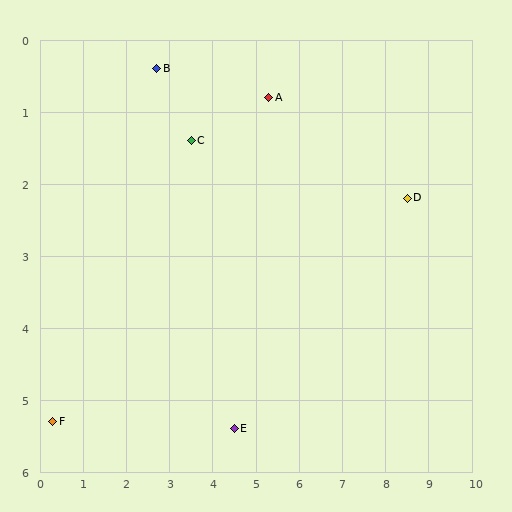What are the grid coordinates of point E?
Point E is at approximately (4.5, 5.4).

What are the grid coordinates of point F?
Point F is at approximately (0.3, 5.3).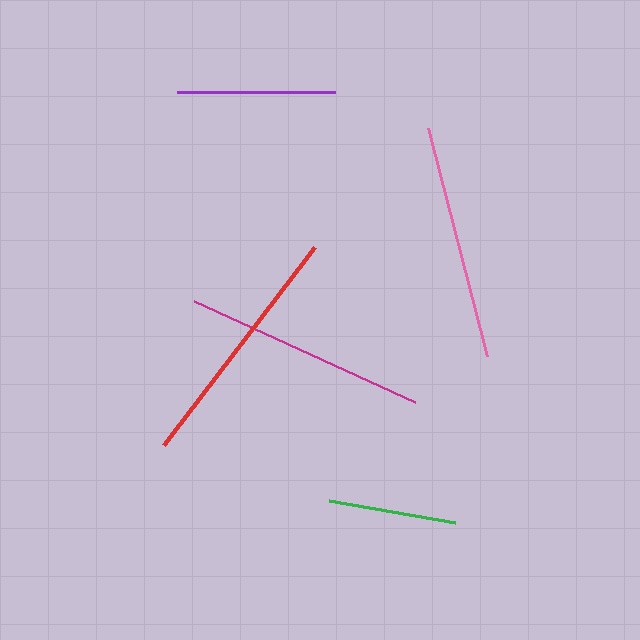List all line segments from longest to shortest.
From longest to shortest: red, magenta, pink, purple, green.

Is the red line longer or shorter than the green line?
The red line is longer than the green line.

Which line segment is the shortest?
The green line is the shortest at approximately 128 pixels.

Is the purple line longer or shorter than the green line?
The purple line is longer than the green line.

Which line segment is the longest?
The red line is the longest at approximately 249 pixels.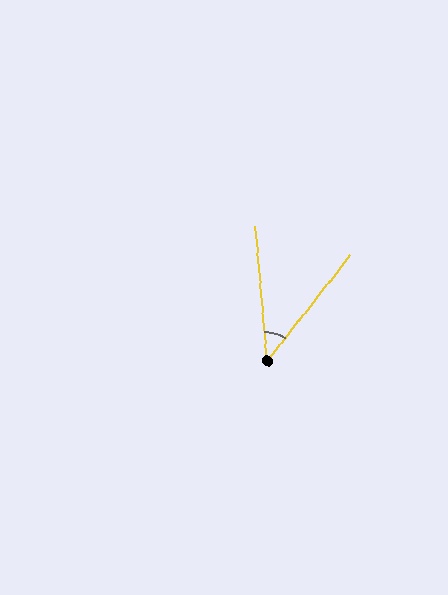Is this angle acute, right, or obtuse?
It is acute.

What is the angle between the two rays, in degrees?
Approximately 43 degrees.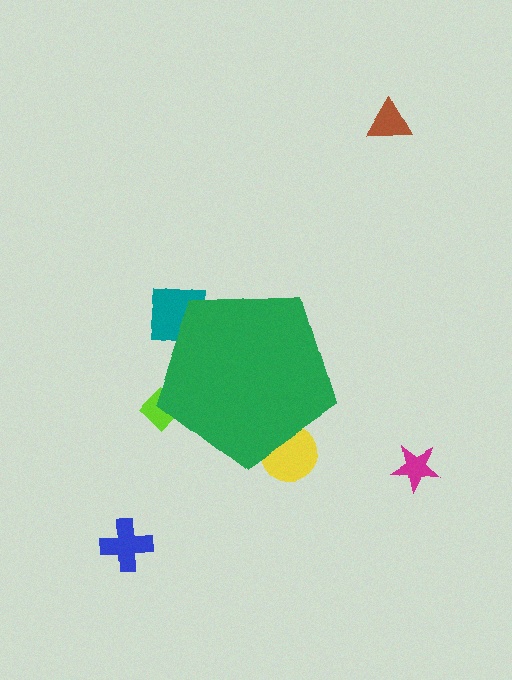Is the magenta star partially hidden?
No, the magenta star is fully visible.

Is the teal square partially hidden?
Yes, the teal square is partially hidden behind the green pentagon.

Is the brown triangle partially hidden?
No, the brown triangle is fully visible.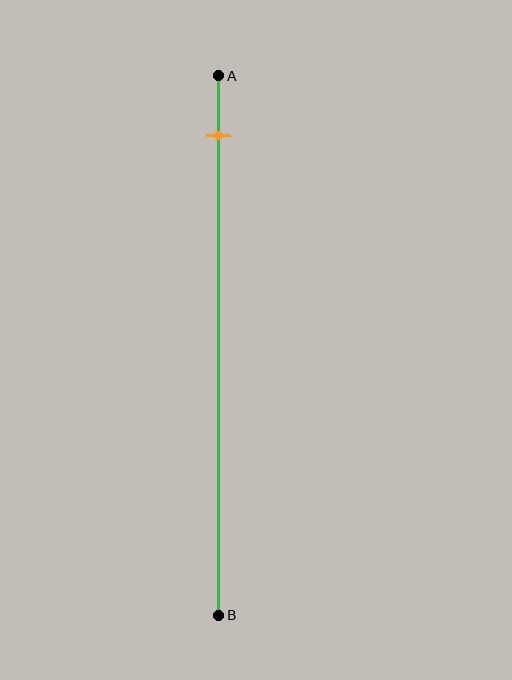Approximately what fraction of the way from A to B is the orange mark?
The orange mark is approximately 10% of the way from A to B.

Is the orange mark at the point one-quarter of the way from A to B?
No, the mark is at about 10% from A, not at the 25% one-quarter point.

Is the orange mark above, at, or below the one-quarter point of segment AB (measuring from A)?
The orange mark is above the one-quarter point of segment AB.